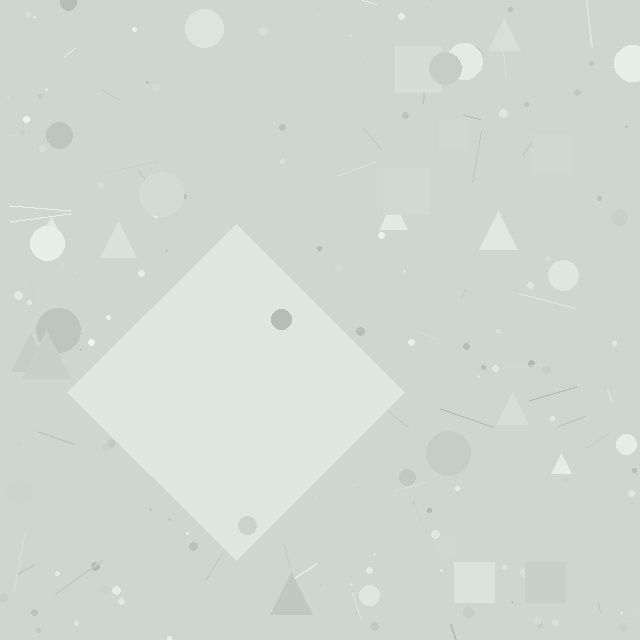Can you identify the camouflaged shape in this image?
The camouflaged shape is a diamond.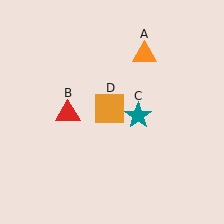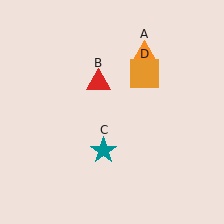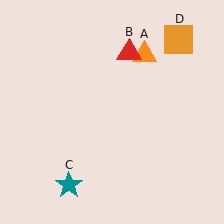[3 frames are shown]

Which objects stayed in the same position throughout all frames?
Orange triangle (object A) remained stationary.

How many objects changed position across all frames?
3 objects changed position: red triangle (object B), teal star (object C), orange square (object D).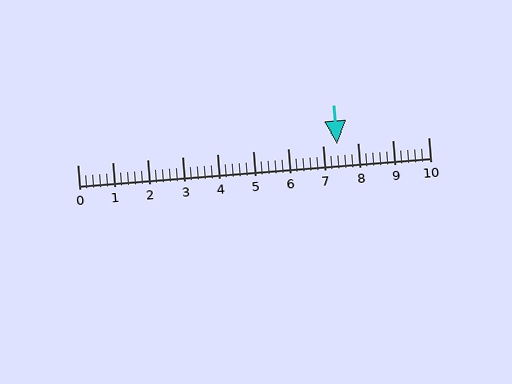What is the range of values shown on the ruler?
The ruler shows values from 0 to 10.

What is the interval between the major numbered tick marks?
The major tick marks are spaced 1 units apart.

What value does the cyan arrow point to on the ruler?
The cyan arrow points to approximately 7.4.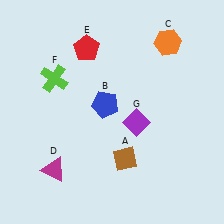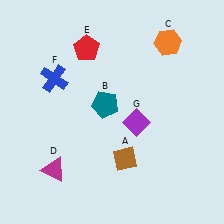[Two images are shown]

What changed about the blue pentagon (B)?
In Image 1, B is blue. In Image 2, it changed to teal.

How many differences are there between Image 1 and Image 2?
There are 2 differences between the two images.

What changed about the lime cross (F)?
In Image 1, F is lime. In Image 2, it changed to blue.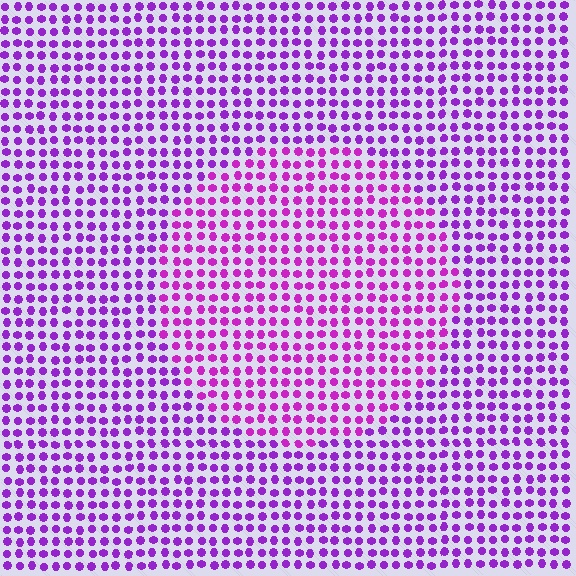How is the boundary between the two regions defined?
The boundary is defined purely by a slight shift in hue (about 22 degrees). Spacing, size, and orientation are identical on both sides.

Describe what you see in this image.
The image is filled with small purple elements in a uniform arrangement. A circle-shaped region is visible where the elements are tinted to a slightly different hue, forming a subtle color boundary.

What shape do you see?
I see a circle.